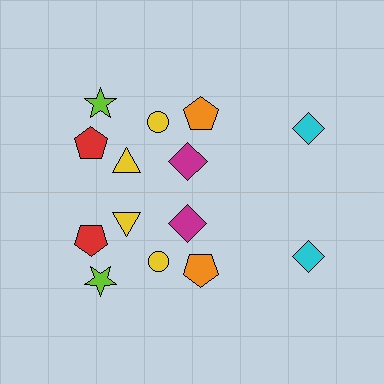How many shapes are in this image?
There are 14 shapes in this image.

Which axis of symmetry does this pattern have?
The pattern has a horizontal axis of symmetry running through the center of the image.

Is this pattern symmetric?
Yes, this pattern has bilateral (reflection) symmetry.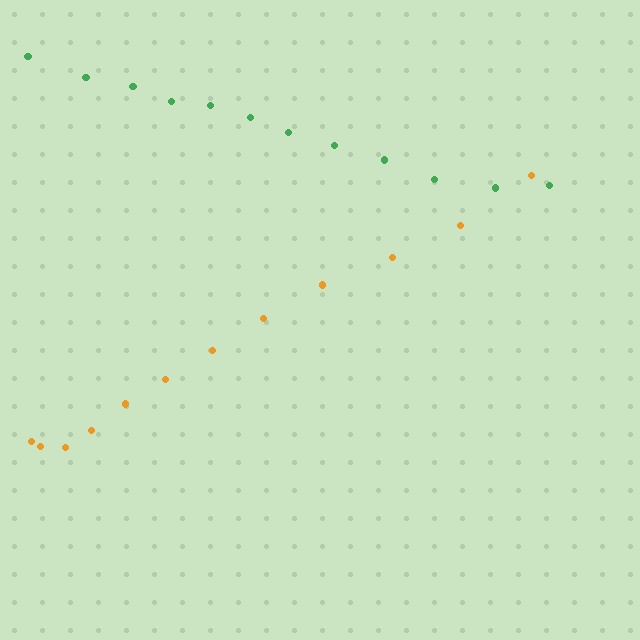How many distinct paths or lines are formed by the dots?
There are 2 distinct paths.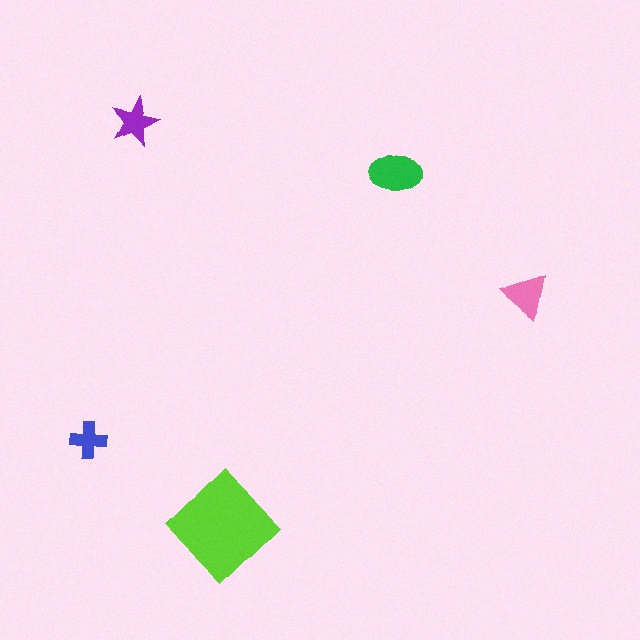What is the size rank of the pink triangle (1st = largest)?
3rd.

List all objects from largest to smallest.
The lime diamond, the green ellipse, the pink triangle, the purple star, the blue cross.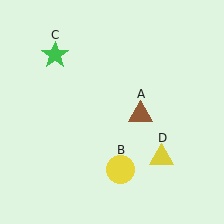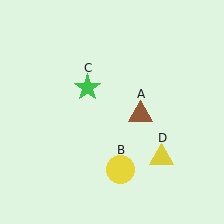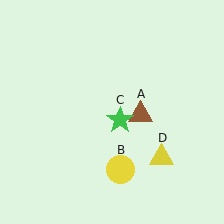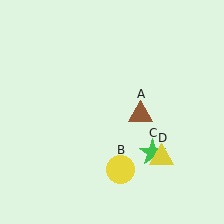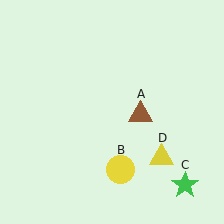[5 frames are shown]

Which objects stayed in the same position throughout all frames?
Brown triangle (object A) and yellow circle (object B) and yellow triangle (object D) remained stationary.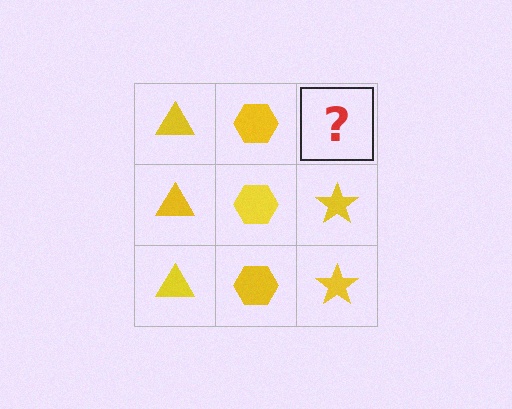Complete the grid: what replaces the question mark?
The question mark should be replaced with a yellow star.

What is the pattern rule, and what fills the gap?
The rule is that each column has a consistent shape. The gap should be filled with a yellow star.